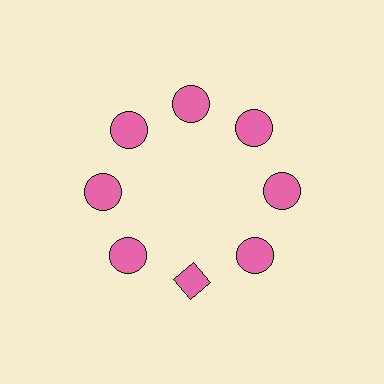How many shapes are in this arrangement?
There are 8 shapes arranged in a ring pattern.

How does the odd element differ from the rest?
It has a different shape: diamond instead of circle.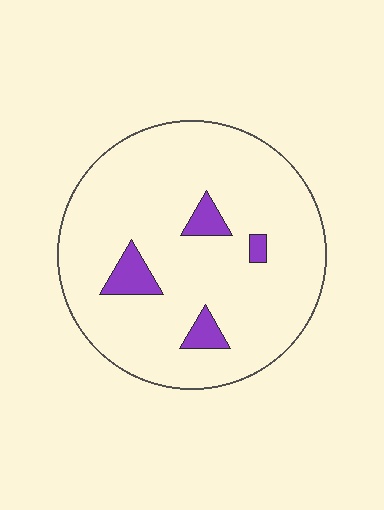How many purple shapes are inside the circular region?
4.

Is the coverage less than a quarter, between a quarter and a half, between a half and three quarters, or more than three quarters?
Less than a quarter.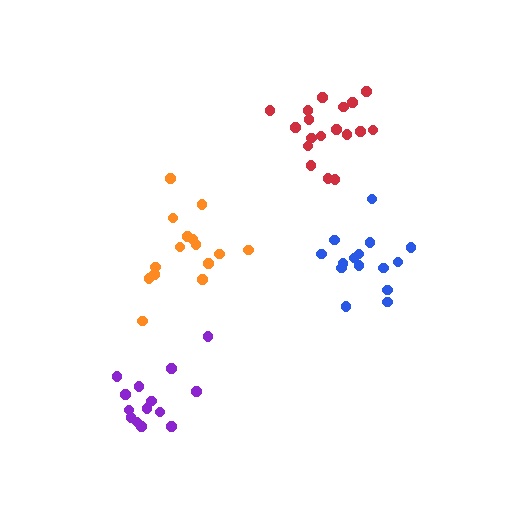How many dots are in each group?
Group 1: 18 dots, Group 2: 15 dots, Group 3: 15 dots, Group 4: 14 dots (62 total).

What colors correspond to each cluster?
The clusters are colored: red, orange, blue, purple.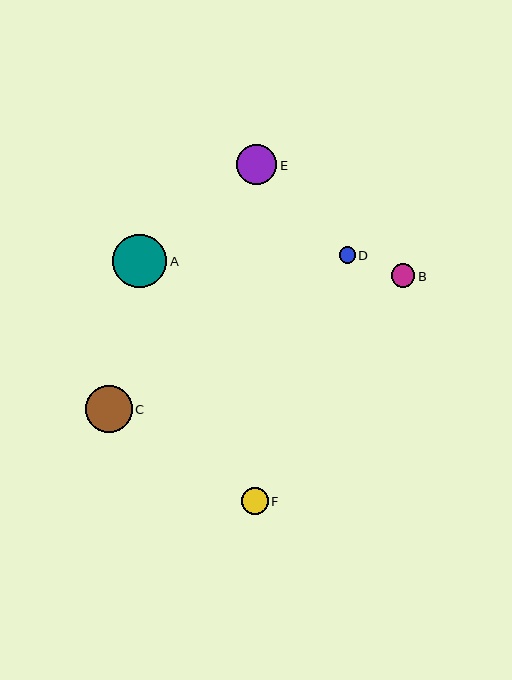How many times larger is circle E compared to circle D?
Circle E is approximately 2.5 times the size of circle D.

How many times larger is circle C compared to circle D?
Circle C is approximately 2.9 times the size of circle D.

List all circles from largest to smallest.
From largest to smallest: A, C, E, F, B, D.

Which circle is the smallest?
Circle D is the smallest with a size of approximately 16 pixels.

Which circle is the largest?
Circle A is the largest with a size of approximately 54 pixels.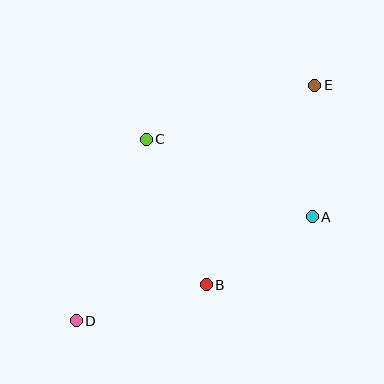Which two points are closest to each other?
Points A and B are closest to each other.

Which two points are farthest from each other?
Points D and E are farthest from each other.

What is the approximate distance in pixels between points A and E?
The distance between A and E is approximately 131 pixels.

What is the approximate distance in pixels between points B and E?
The distance between B and E is approximately 227 pixels.